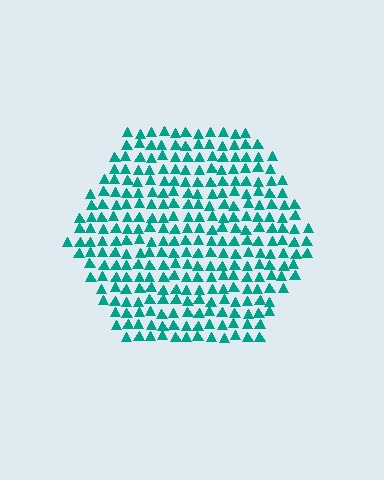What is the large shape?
The large shape is a hexagon.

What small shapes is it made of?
It is made of small triangles.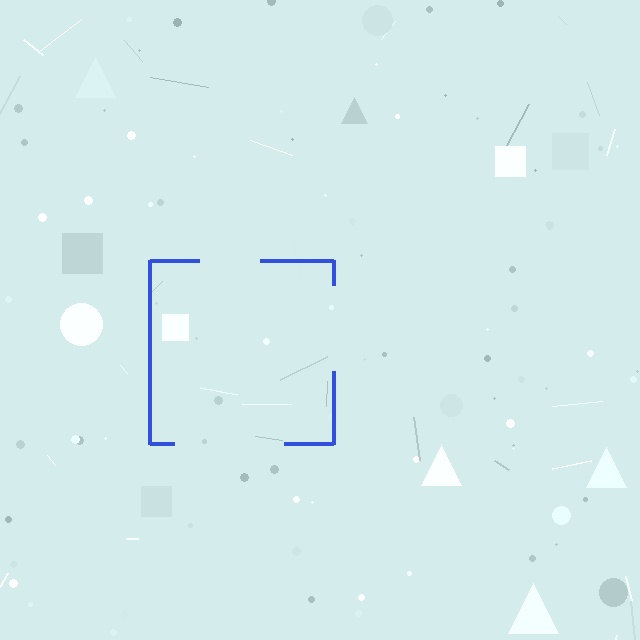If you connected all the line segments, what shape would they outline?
They would outline a square.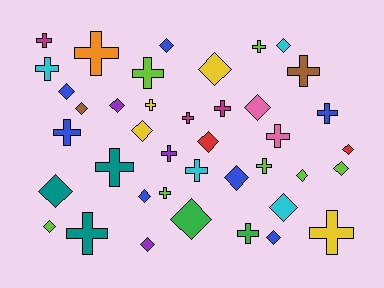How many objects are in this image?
There are 40 objects.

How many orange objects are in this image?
There is 1 orange object.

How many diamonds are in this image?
There are 20 diamonds.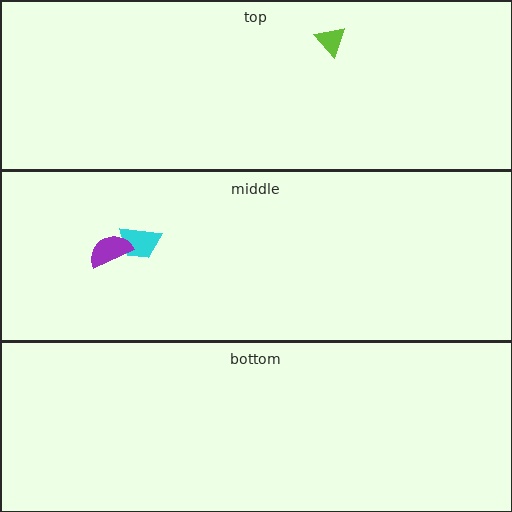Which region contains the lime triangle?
The top region.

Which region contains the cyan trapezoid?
The middle region.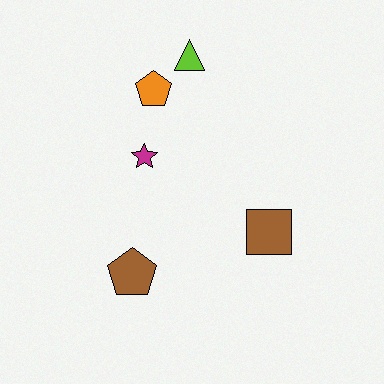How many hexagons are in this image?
There are no hexagons.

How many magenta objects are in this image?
There is 1 magenta object.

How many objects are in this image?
There are 5 objects.